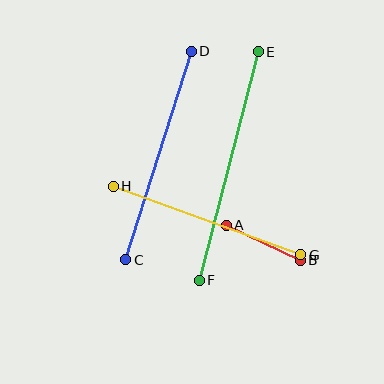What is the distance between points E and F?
The distance is approximately 236 pixels.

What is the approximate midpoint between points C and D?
The midpoint is at approximately (159, 156) pixels.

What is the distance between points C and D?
The distance is approximately 218 pixels.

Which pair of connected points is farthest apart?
Points E and F are farthest apart.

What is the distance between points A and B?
The distance is approximately 82 pixels.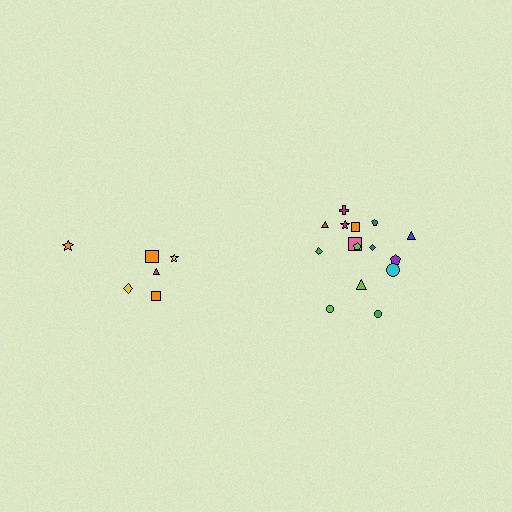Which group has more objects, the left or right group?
The right group.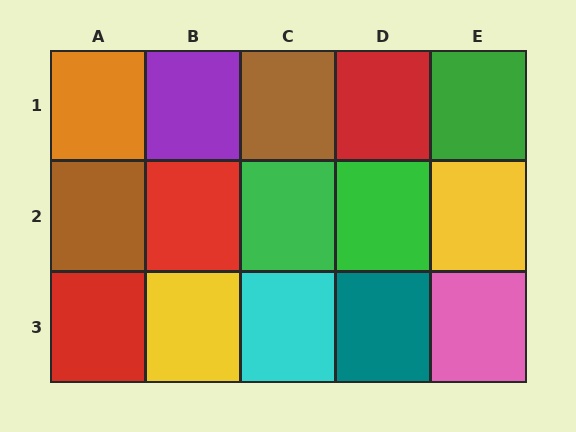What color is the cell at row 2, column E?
Yellow.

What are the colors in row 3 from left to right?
Red, yellow, cyan, teal, pink.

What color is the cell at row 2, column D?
Green.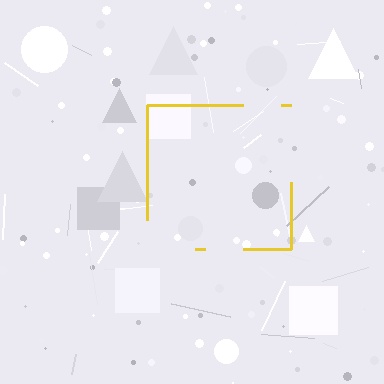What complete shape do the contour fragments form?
The contour fragments form a square.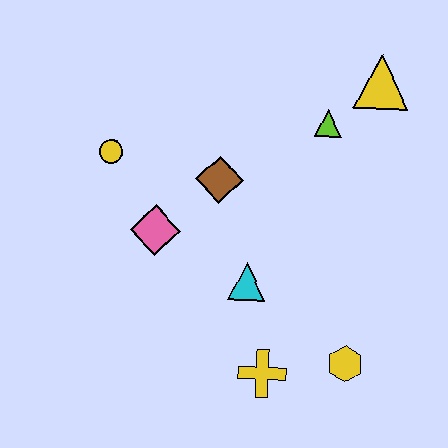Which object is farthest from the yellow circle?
The yellow hexagon is farthest from the yellow circle.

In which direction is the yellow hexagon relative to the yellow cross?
The yellow hexagon is to the right of the yellow cross.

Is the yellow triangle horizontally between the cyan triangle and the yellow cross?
No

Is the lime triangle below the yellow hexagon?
No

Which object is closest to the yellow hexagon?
The yellow cross is closest to the yellow hexagon.